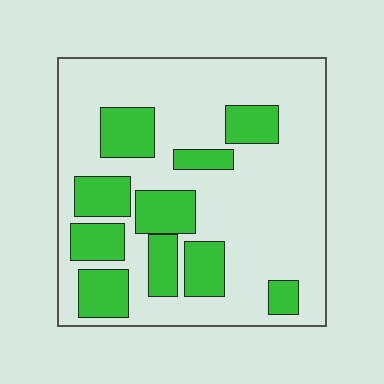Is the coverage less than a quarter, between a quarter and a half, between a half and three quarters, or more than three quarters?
Between a quarter and a half.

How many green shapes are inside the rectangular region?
10.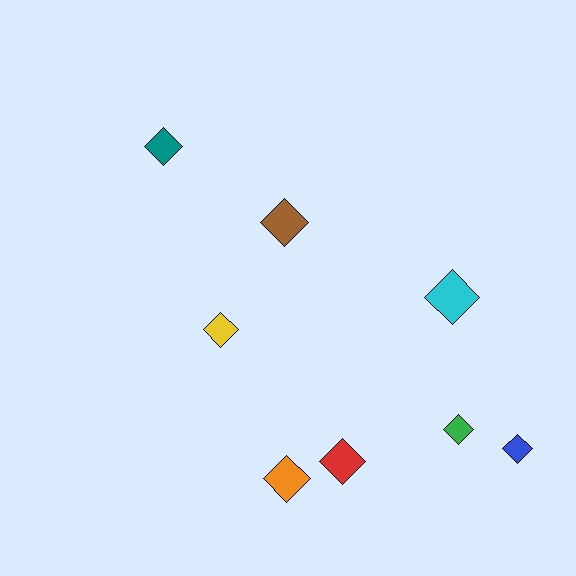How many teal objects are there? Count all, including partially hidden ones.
There is 1 teal object.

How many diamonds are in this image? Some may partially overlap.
There are 8 diamonds.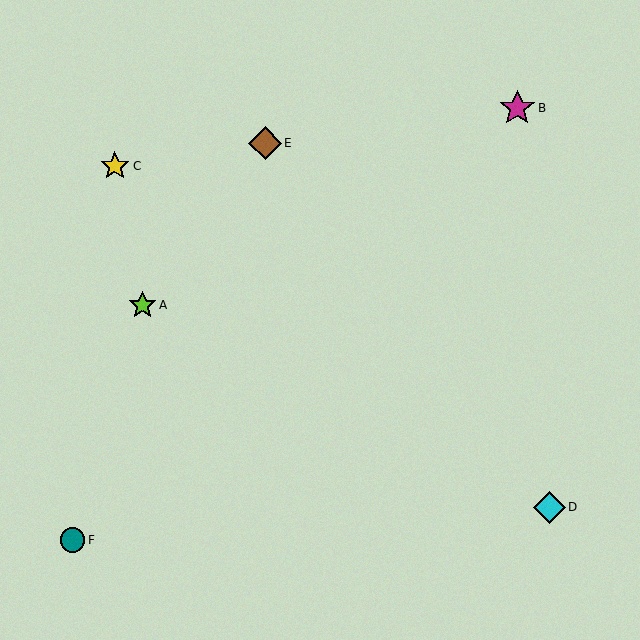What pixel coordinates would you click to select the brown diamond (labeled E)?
Click at (265, 143) to select the brown diamond E.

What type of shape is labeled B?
Shape B is a magenta star.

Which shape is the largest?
The magenta star (labeled B) is the largest.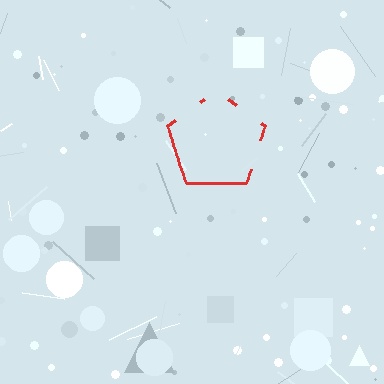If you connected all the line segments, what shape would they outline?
They would outline a pentagon.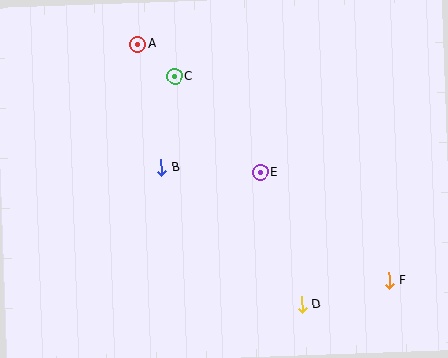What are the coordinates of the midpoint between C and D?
The midpoint between C and D is at (238, 191).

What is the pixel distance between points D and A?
The distance between D and A is 308 pixels.